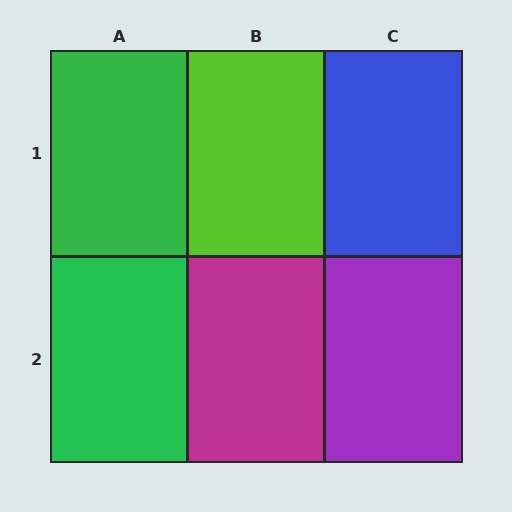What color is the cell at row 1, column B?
Lime.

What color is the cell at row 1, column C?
Blue.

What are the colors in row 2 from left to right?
Green, magenta, purple.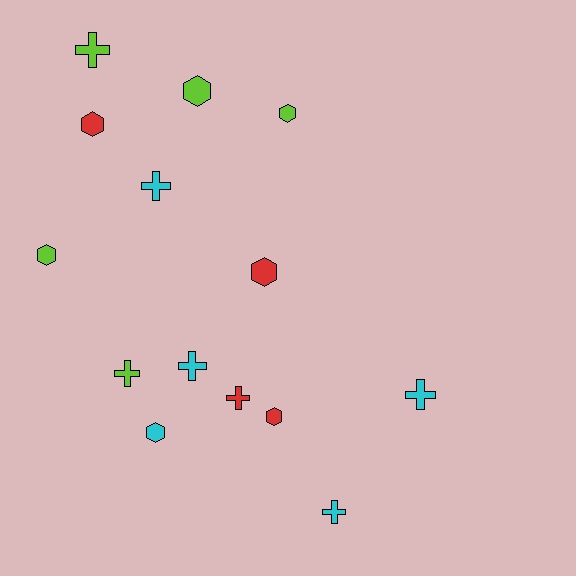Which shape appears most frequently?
Cross, with 7 objects.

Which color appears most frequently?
Lime, with 5 objects.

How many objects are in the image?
There are 14 objects.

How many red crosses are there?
There is 1 red cross.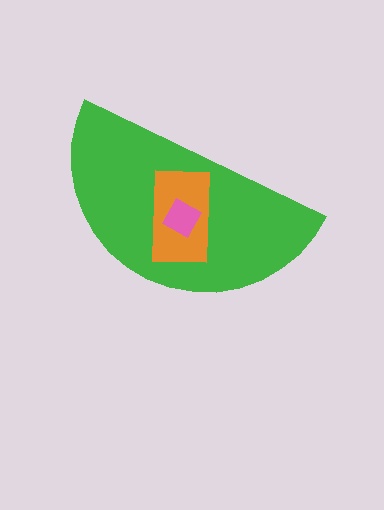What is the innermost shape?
The pink square.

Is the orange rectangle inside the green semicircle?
Yes.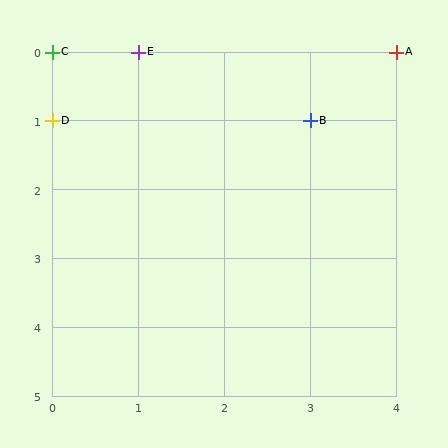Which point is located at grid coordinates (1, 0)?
Point E is at (1, 0).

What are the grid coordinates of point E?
Point E is at grid coordinates (1, 0).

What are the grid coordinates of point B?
Point B is at grid coordinates (3, 1).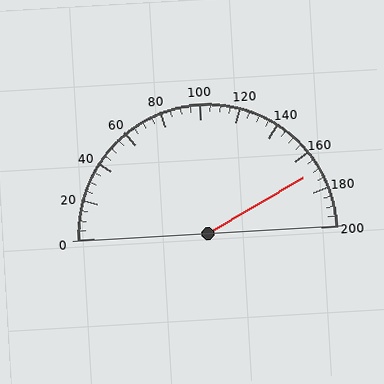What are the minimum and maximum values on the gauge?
The gauge ranges from 0 to 200.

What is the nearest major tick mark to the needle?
The nearest major tick mark is 160.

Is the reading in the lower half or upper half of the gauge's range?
The reading is in the upper half of the range (0 to 200).